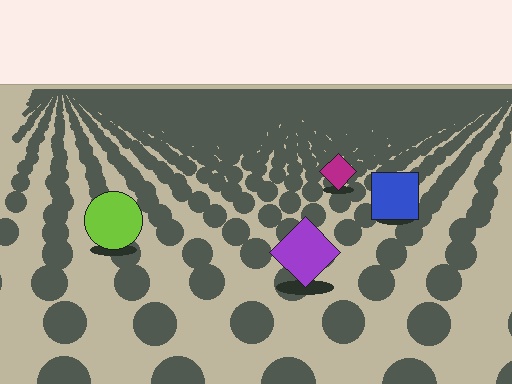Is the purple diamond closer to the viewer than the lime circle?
Yes. The purple diamond is closer — you can tell from the texture gradient: the ground texture is coarser near it.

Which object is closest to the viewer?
The purple diamond is closest. The texture marks near it are larger and more spread out.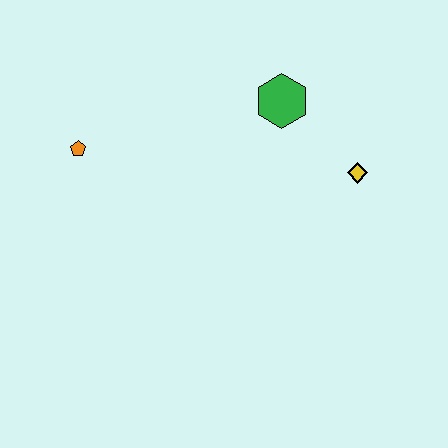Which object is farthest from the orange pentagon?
The yellow diamond is farthest from the orange pentagon.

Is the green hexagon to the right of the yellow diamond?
No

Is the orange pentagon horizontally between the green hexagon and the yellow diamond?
No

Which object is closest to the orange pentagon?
The green hexagon is closest to the orange pentagon.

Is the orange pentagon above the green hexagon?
No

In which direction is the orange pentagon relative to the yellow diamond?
The orange pentagon is to the left of the yellow diamond.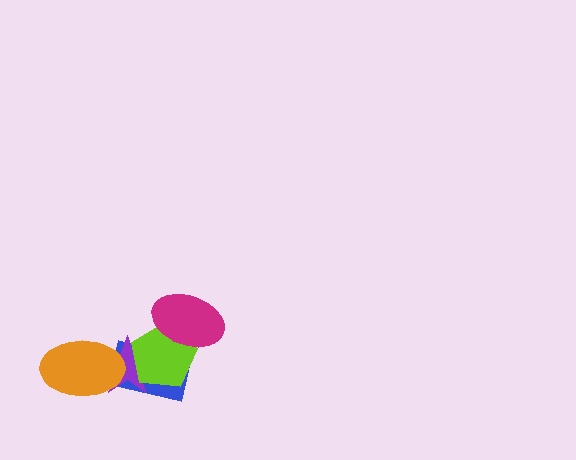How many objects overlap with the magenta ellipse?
2 objects overlap with the magenta ellipse.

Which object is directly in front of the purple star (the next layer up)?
The lime pentagon is directly in front of the purple star.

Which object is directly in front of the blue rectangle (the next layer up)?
The purple star is directly in front of the blue rectangle.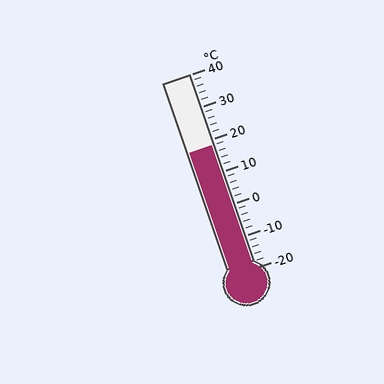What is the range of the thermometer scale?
The thermometer scale ranges from -20°C to 40°C.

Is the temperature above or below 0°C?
The temperature is above 0°C.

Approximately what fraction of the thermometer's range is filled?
The thermometer is filled to approximately 65% of its range.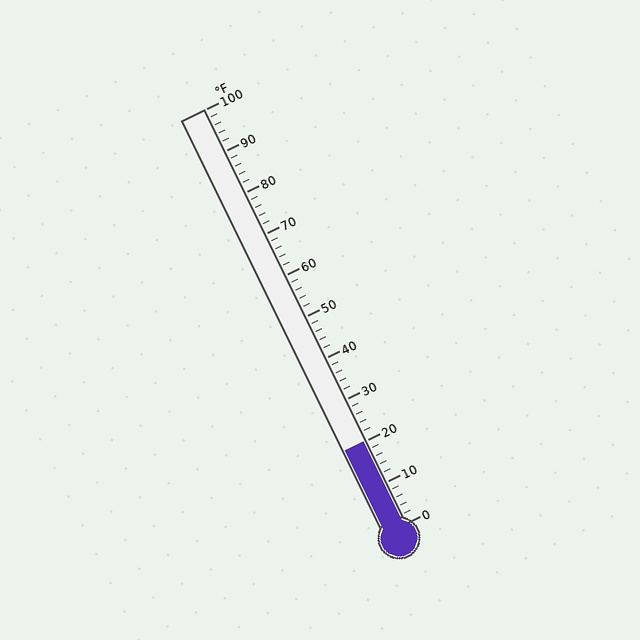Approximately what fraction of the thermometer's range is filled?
The thermometer is filled to approximately 20% of its range.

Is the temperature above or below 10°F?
The temperature is above 10°F.